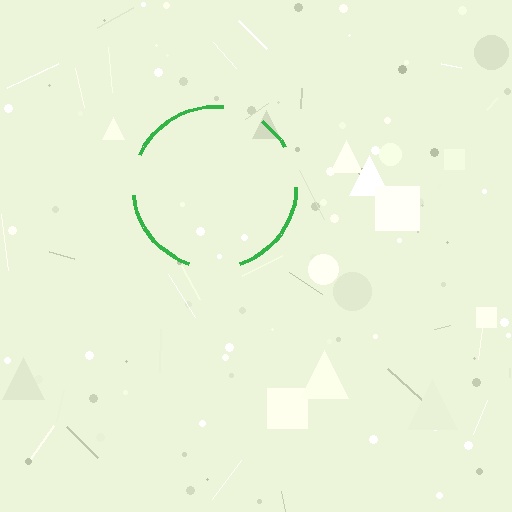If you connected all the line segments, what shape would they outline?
They would outline a circle.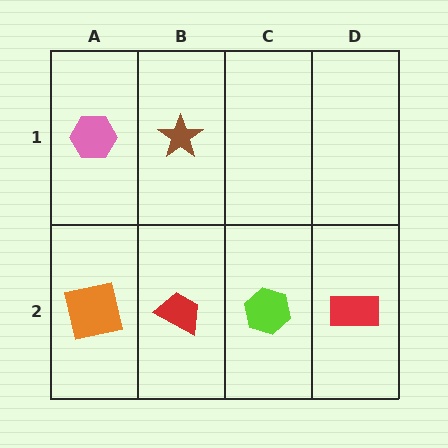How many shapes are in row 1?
2 shapes.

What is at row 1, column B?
A brown star.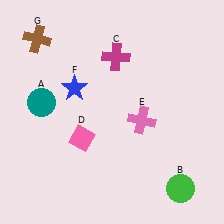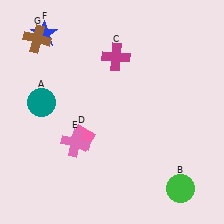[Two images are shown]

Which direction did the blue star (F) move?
The blue star (F) moved up.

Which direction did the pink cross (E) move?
The pink cross (E) moved left.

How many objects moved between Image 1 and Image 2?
2 objects moved between the two images.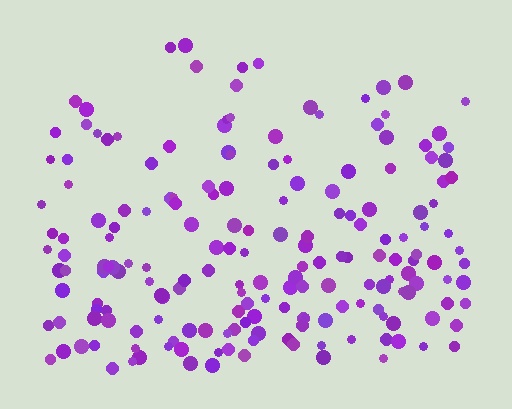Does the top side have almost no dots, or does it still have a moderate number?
Still a moderate number, just noticeably fewer than the bottom.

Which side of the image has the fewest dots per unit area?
The top.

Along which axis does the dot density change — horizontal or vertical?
Vertical.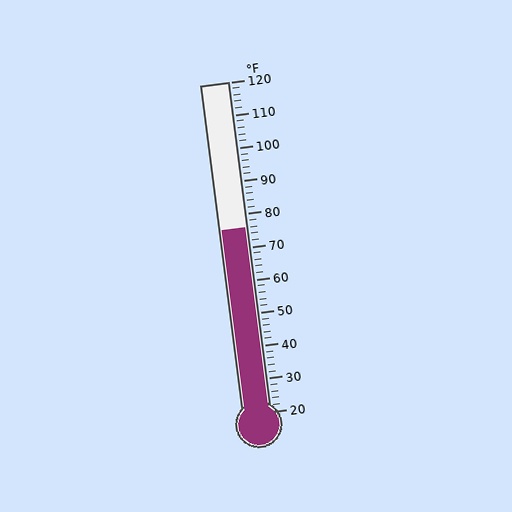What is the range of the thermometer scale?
The thermometer scale ranges from 20°F to 120°F.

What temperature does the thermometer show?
The thermometer shows approximately 76°F.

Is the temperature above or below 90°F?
The temperature is below 90°F.